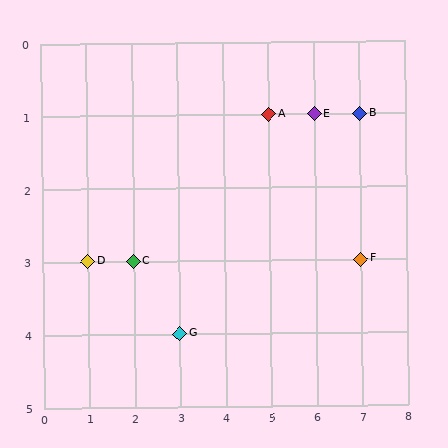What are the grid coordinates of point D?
Point D is at grid coordinates (1, 3).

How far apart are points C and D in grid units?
Points C and D are 1 column apart.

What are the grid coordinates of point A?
Point A is at grid coordinates (5, 1).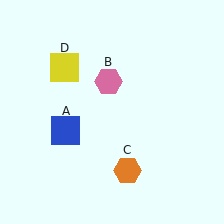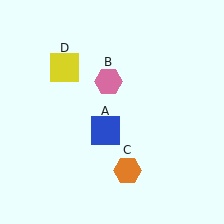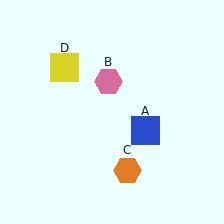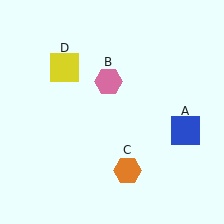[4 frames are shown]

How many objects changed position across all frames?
1 object changed position: blue square (object A).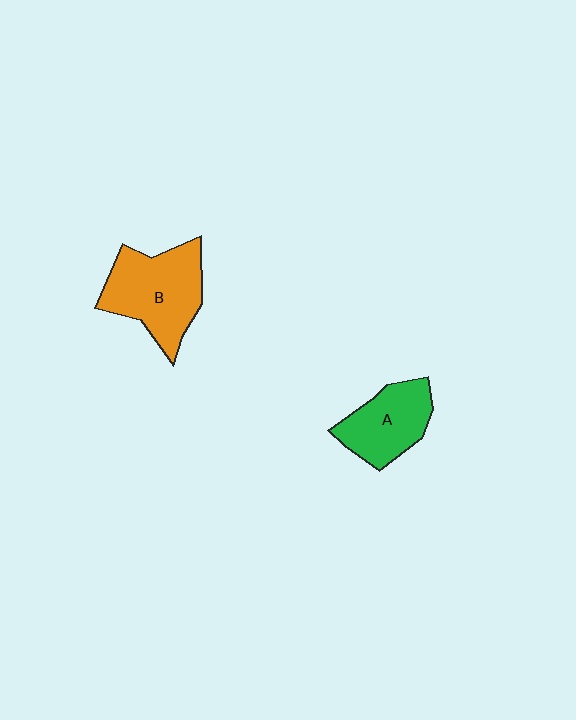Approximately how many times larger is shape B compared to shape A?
Approximately 1.4 times.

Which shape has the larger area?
Shape B (orange).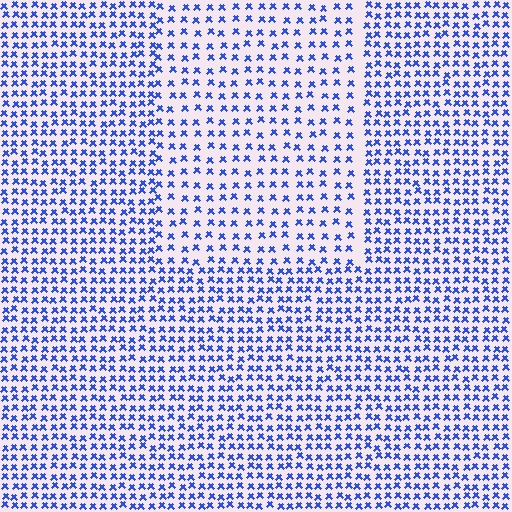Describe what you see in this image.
The image contains small blue elements arranged at two different densities. A rectangle-shaped region is visible where the elements are less densely packed than the surrounding area.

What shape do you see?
I see a rectangle.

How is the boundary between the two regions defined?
The boundary is defined by a change in element density (approximately 1.7x ratio). All elements are the same color, size, and shape.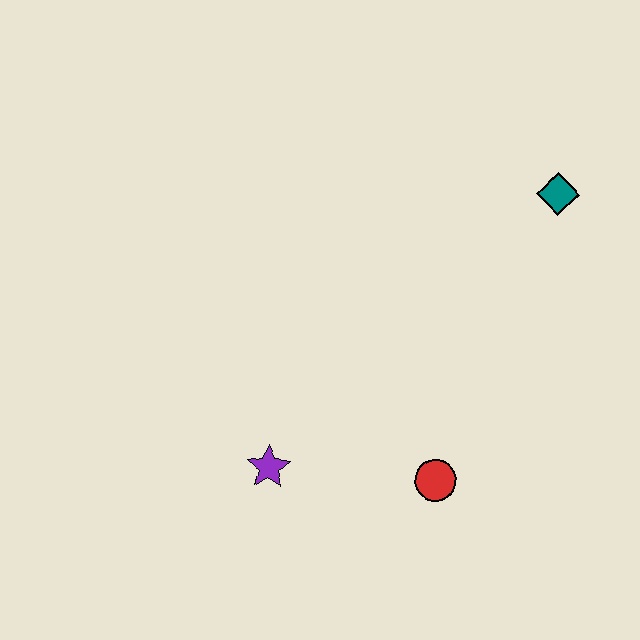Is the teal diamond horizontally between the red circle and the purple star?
No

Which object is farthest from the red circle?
The teal diamond is farthest from the red circle.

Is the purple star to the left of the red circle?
Yes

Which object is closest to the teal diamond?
The red circle is closest to the teal diamond.